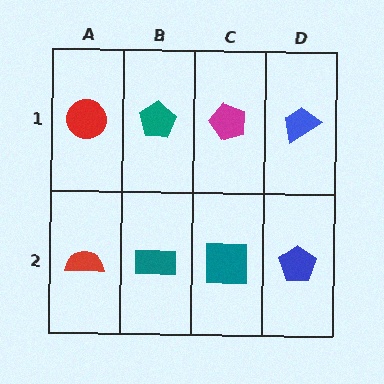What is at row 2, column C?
A teal square.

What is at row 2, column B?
A teal rectangle.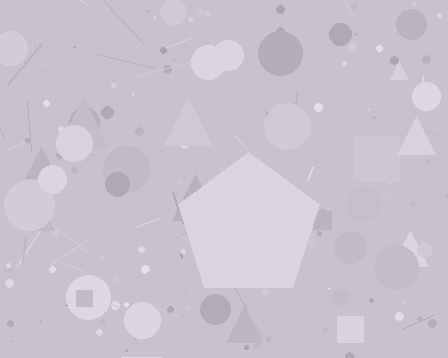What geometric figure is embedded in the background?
A pentagon is embedded in the background.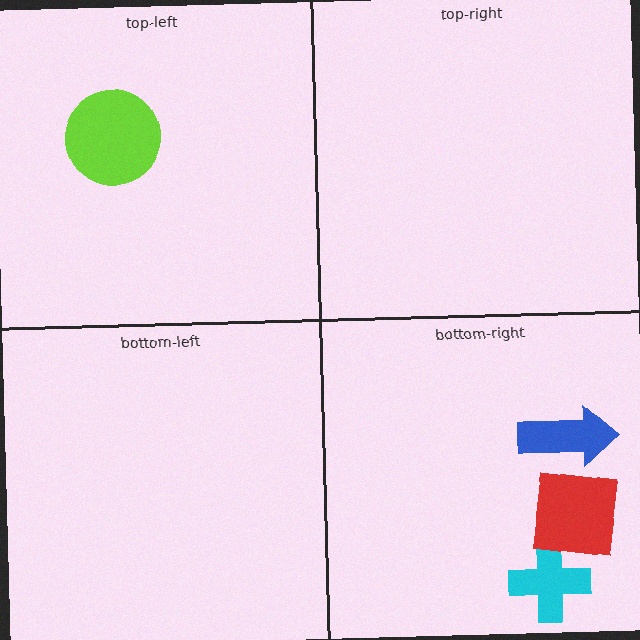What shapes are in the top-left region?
The lime circle.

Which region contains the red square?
The bottom-right region.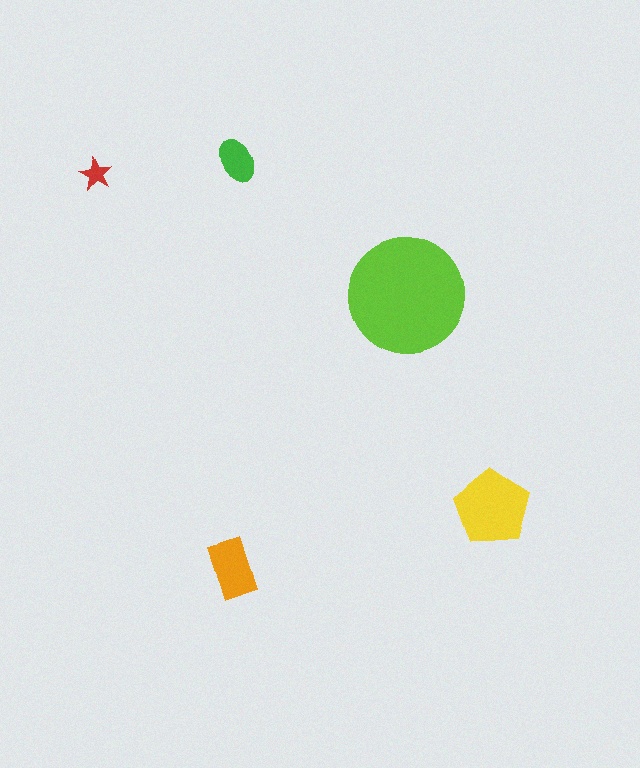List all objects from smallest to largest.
The red star, the green ellipse, the orange rectangle, the yellow pentagon, the lime circle.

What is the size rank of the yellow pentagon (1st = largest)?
2nd.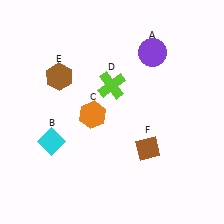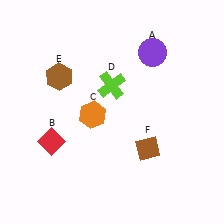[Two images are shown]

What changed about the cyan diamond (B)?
In Image 1, B is cyan. In Image 2, it changed to red.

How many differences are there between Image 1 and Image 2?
There is 1 difference between the two images.